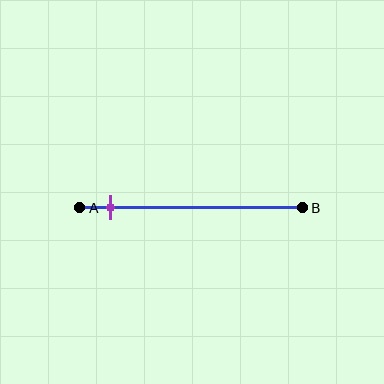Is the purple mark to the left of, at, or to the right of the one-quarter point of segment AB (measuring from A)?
The purple mark is to the left of the one-quarter point of segment AB.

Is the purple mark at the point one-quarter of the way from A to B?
No, the mark is at about 15% from A, not at the 25% one-quarter point.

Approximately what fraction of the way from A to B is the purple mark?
The purple mark is approximately 15% of the way from A to B.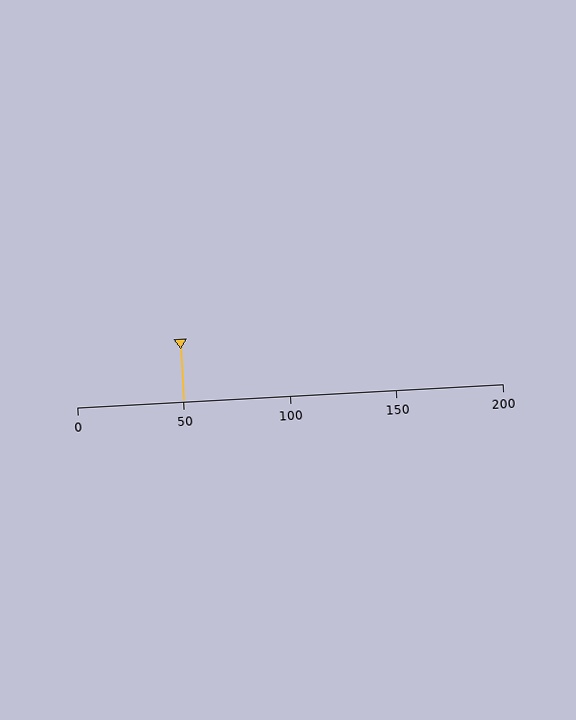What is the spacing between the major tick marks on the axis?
The major ticks are spaced 50 apart.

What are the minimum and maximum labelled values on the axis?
The axis runs from 0 to 200.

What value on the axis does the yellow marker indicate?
The marker indicates approximately 50.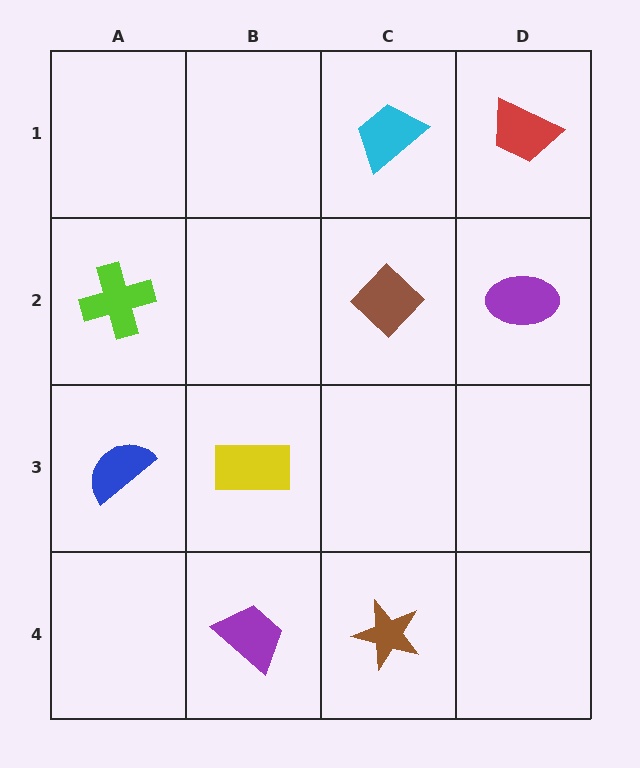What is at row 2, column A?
A lime cross.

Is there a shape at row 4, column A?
No, that cell is empty.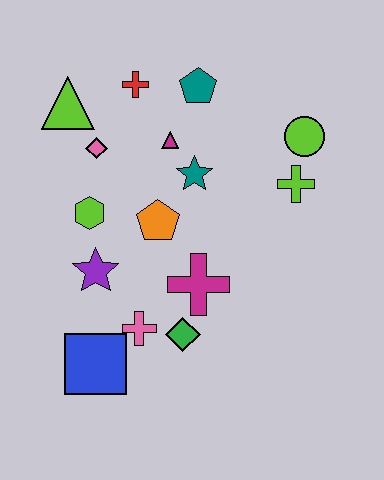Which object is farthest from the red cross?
The blue square is farthest from the red cross.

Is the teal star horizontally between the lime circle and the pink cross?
Yes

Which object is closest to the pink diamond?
The lime triangle is closest to the pink diamond.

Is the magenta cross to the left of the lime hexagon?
No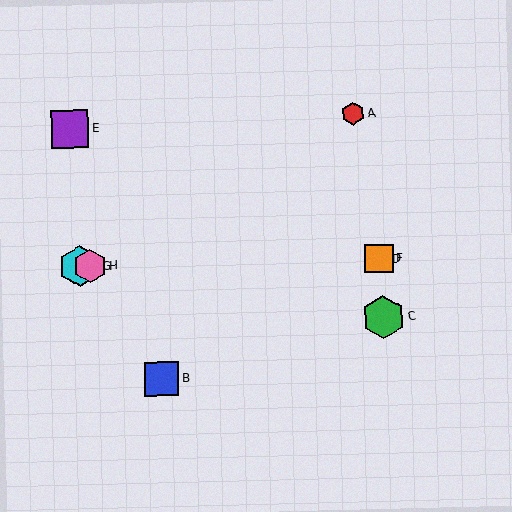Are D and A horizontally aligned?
No, D is at y≈259 and A is at y≈114.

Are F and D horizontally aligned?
Yes, both are at y≈259.